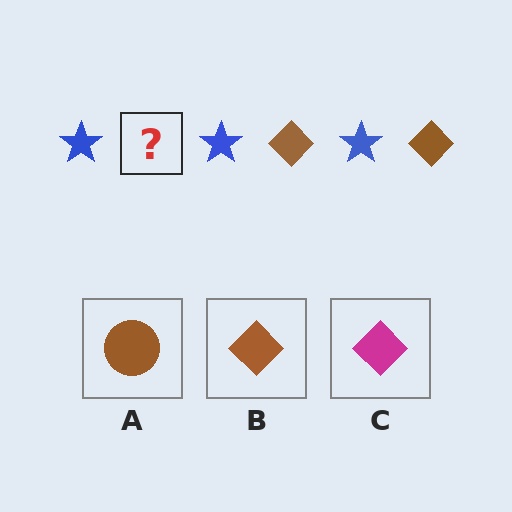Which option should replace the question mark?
Option B.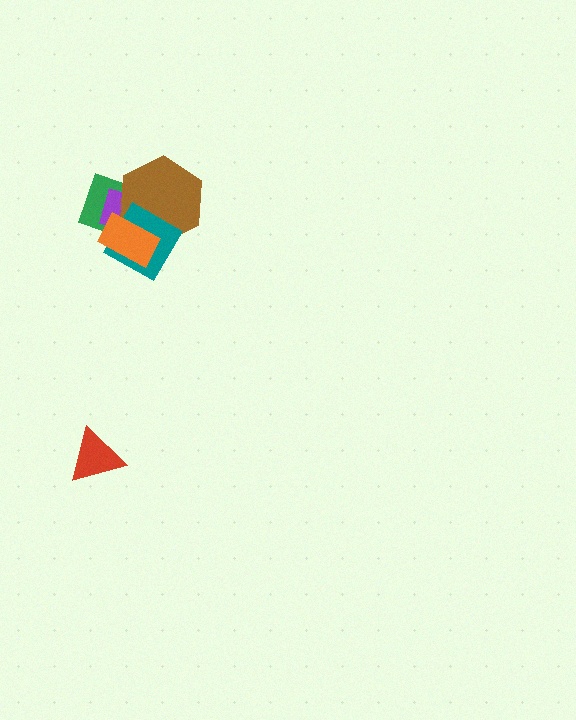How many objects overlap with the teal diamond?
4 objects overlap with the teal diamond.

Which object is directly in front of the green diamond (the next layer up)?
The purple diamond is directly in front of the green diamond.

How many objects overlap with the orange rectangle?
4 objects overlap with the orange rectangle.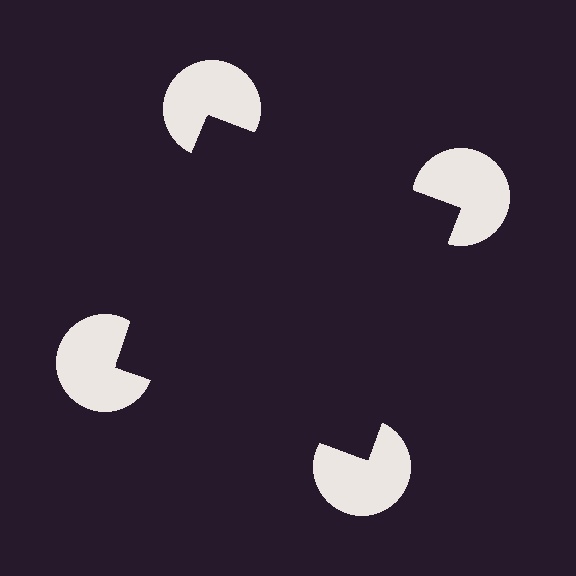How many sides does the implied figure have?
4 sides.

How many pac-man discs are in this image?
There are 4 — one at each vertex of the illusory square.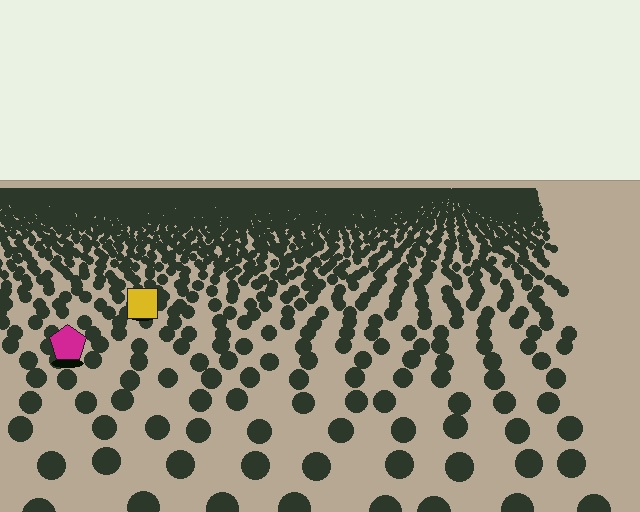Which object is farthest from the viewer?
The yellow square is farthest from the viewer. It appears smaller and the ground texture around it is denser.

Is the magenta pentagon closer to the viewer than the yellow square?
Yes. The magenta pentagon is closer — you can tell from the texture gradient: the ground texture is coarser near it.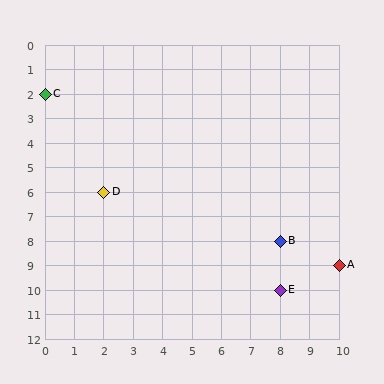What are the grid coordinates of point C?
Point C is at grid coordinates (0, 2).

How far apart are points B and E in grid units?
Points B and E are 2 rows apart.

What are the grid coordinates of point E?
Point E is at grid coordinates (8, 10).